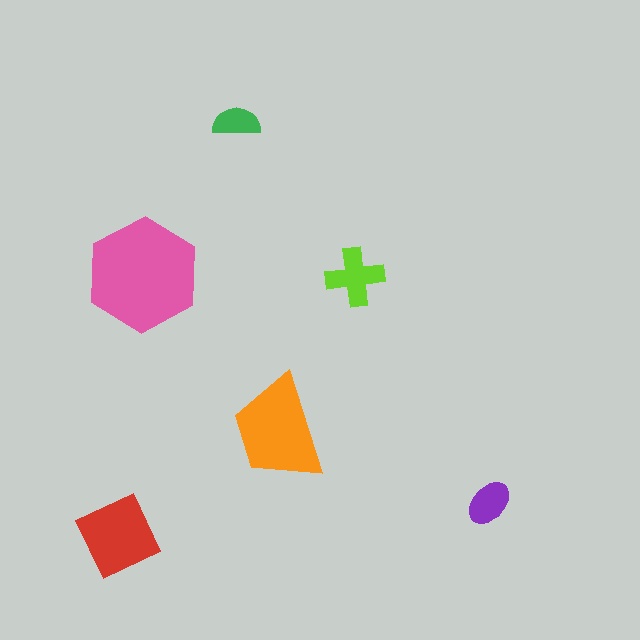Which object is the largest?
The pink hexagon.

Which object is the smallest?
The green semicircle.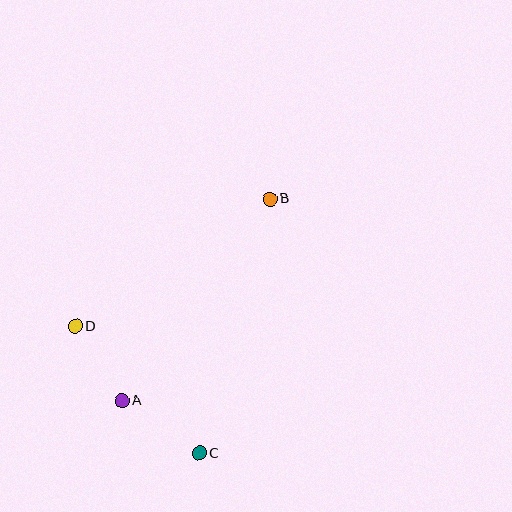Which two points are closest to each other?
Points A and D are closest to each other.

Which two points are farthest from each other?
Points B and C are farthest from each other.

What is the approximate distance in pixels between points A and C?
The distance between A and C is approximately 94 pixels.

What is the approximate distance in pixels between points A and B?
The distance between A and B is approximately 250 pixels.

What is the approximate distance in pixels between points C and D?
The distance between C and D is approximately 177 pixels.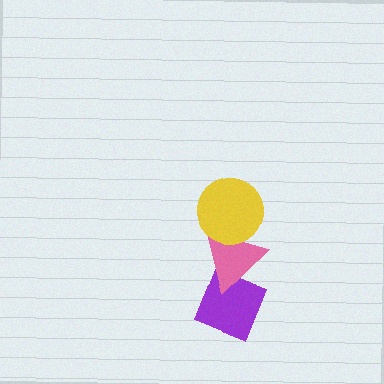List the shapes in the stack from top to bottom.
From top to bottom: the yellow circle, the pink triangle, the purple diamond.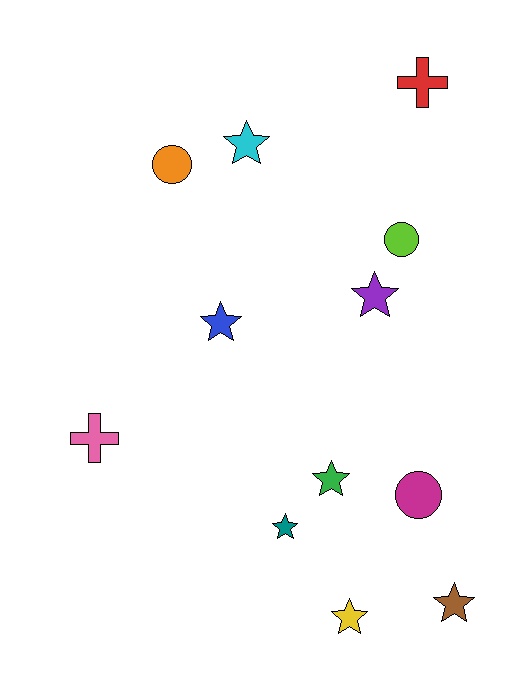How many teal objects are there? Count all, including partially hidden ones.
There is 1 teal object.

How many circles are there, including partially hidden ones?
There are 3 circles.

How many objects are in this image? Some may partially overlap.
There are 12 objects.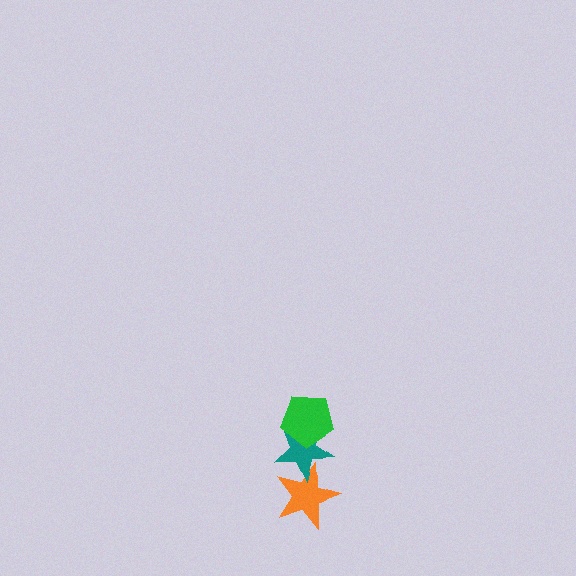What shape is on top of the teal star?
The green pentagon is on top of the teal star.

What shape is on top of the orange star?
The teal star is on top of the orange star.